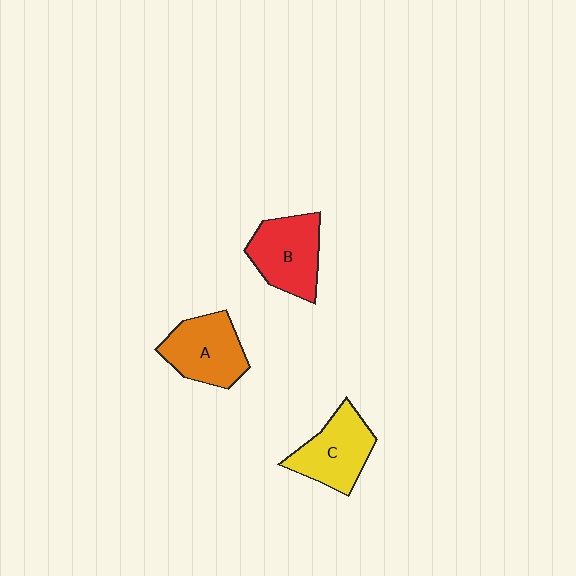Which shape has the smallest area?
Shape C (yellow).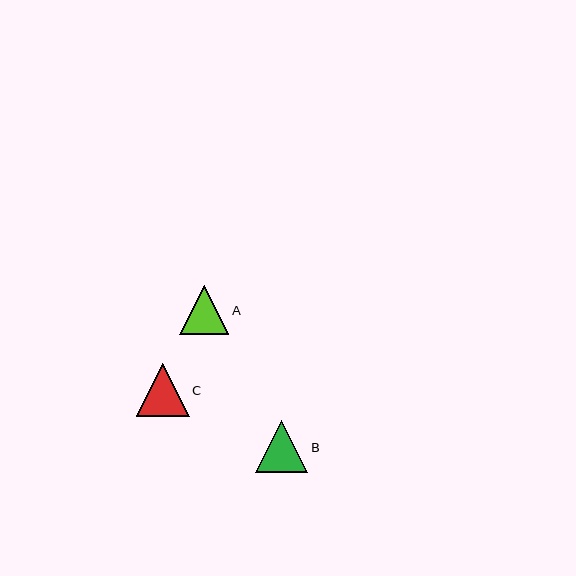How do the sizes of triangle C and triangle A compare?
Triangle C and triangle A are approximately the same size.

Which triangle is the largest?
Triangle C is the largest with a size of approximately 53 pixels.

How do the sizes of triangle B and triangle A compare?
Triangle B and triangle A are approximately the same size.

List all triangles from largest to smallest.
From largest to smallest: C, B, A.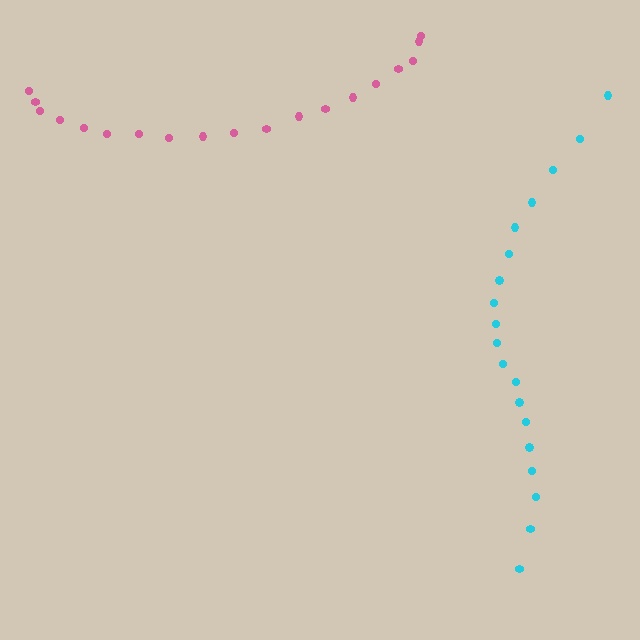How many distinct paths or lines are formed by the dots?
There are 2 distinct paths.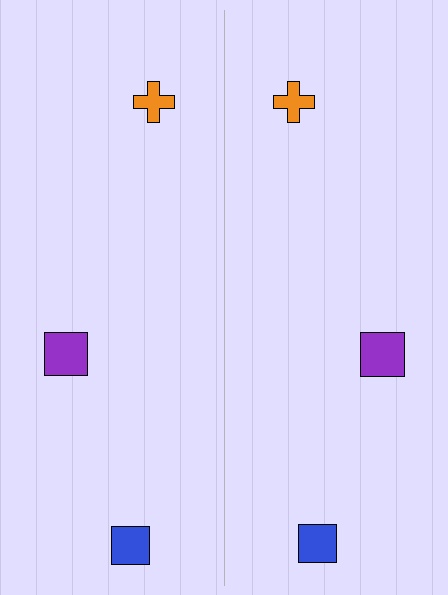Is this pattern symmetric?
Yes, this pattern has bilateral (reflection) symmetry.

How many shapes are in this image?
There are 6 shapes in this image.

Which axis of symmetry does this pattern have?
The pattern has a vertical axis of symmetry running through the center of the image.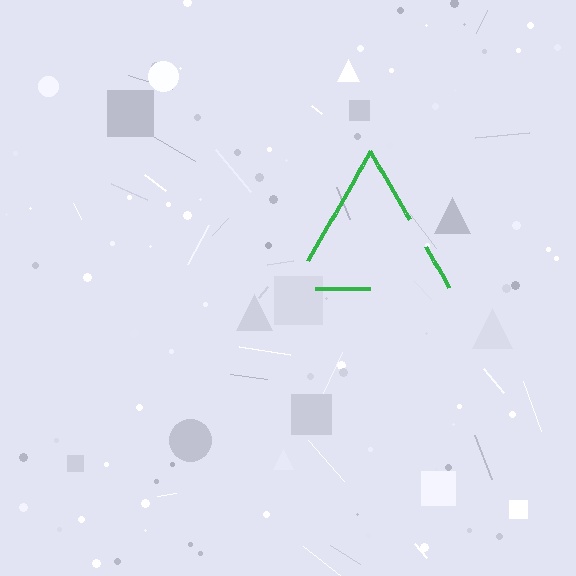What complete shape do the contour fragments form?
The contour fragments form a triangle.